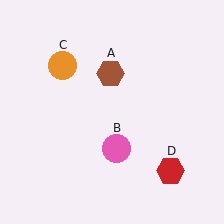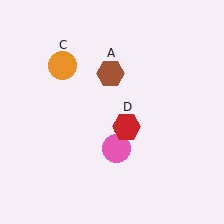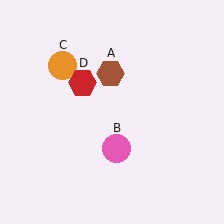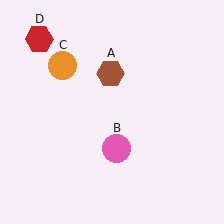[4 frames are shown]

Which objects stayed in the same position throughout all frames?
Brown hexagon (object A) and pink circle (object B) and orange circle (object C) remained stationary.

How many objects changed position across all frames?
1 object changed position: red hexagon (object D).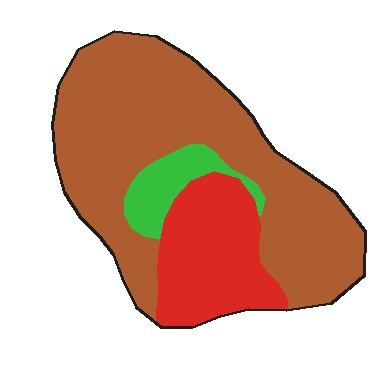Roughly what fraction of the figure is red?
Red takes up about one quarter (1/4) of the figure.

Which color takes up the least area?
Green, at roughly 10%.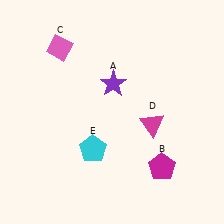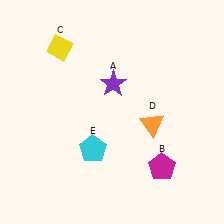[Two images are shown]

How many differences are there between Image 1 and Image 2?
There are 2 differences between the two images.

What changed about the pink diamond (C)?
In Image 1, C is pink. In Image 2, it changed to yellow.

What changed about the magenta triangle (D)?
In Image 1, D is magenta. In Image 2, it changed to orange.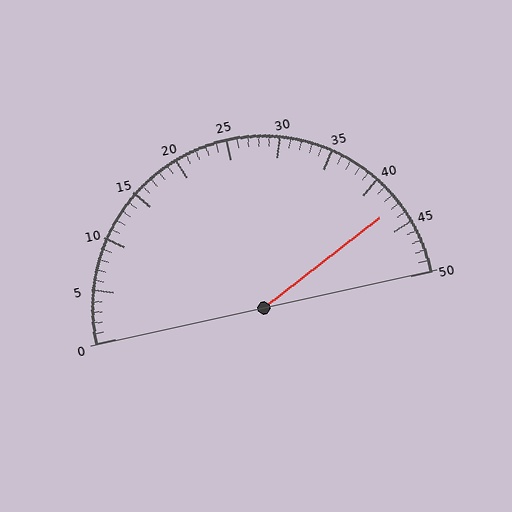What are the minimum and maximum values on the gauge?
The gauge ranges from 0 to 50.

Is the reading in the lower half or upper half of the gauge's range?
The reading is in the upper half of the range (0 to 50).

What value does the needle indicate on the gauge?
The needle indicates approximately 43.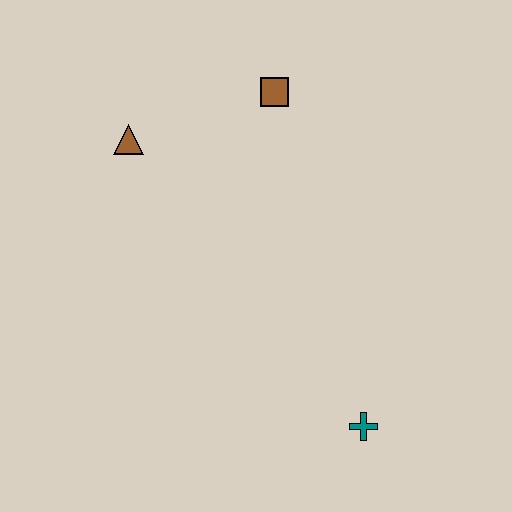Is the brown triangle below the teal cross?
No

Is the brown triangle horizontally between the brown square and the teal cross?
No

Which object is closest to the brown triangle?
The brown square is closest to the brown triangle.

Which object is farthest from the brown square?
The teal cross is farthest from the brown square.